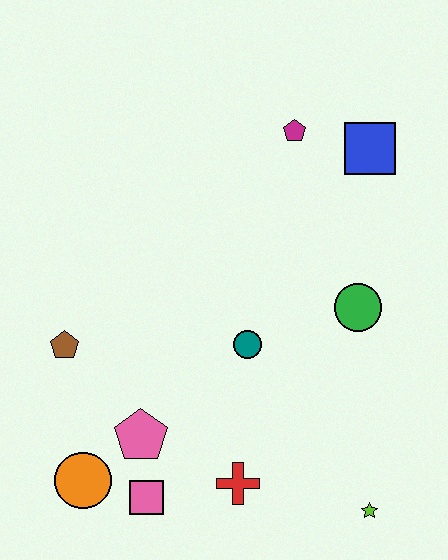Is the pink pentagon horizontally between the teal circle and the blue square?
No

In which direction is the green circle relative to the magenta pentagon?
The green circle is below the magenta pentagon.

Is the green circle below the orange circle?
No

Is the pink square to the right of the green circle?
No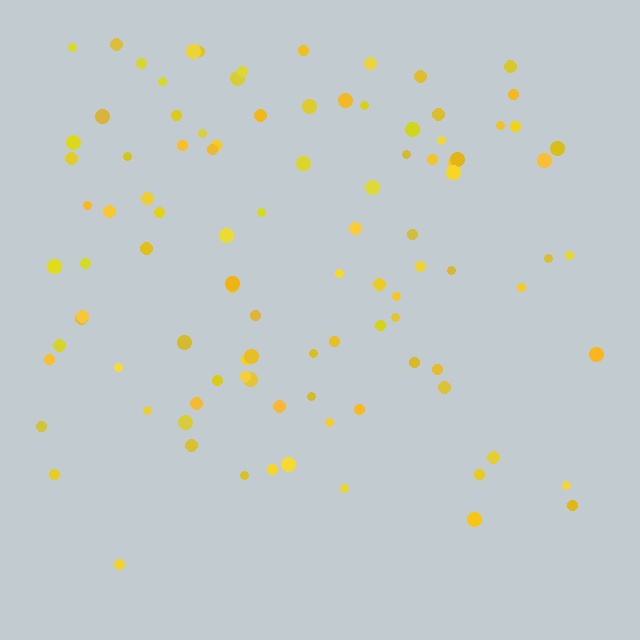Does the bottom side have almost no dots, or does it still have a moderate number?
Still a moderate number, just noticeably fewer than the top.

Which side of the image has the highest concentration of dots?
The top.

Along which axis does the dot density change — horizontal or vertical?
Vertical.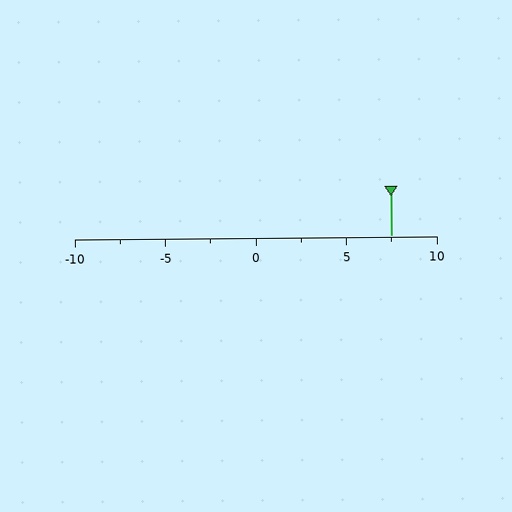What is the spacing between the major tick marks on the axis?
The major ticks are spaced 5 apart.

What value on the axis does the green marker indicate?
The marker indicates approximately 7.5.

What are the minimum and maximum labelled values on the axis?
The axis runs from -10 to 10.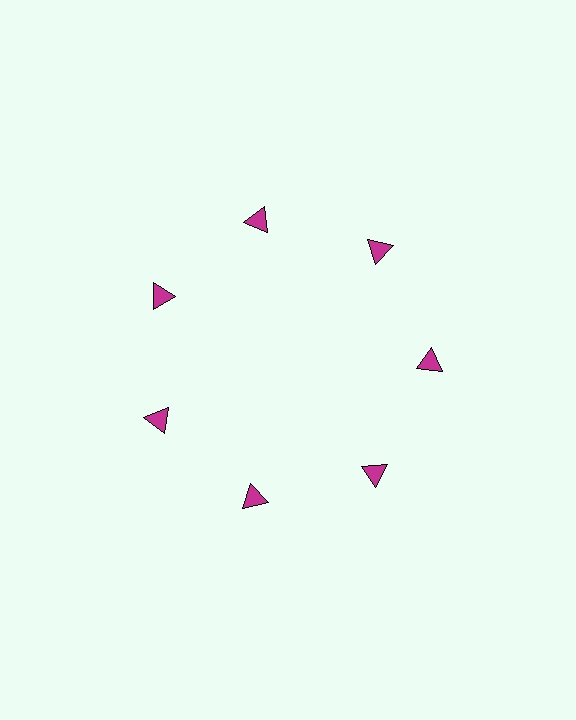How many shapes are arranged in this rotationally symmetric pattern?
There are 7 shapes, arranged in 7 groups of 1.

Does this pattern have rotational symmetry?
Yes, this pattern has 7-fold rotational symmetry. It looks the same after rotating 51 degrees around the center.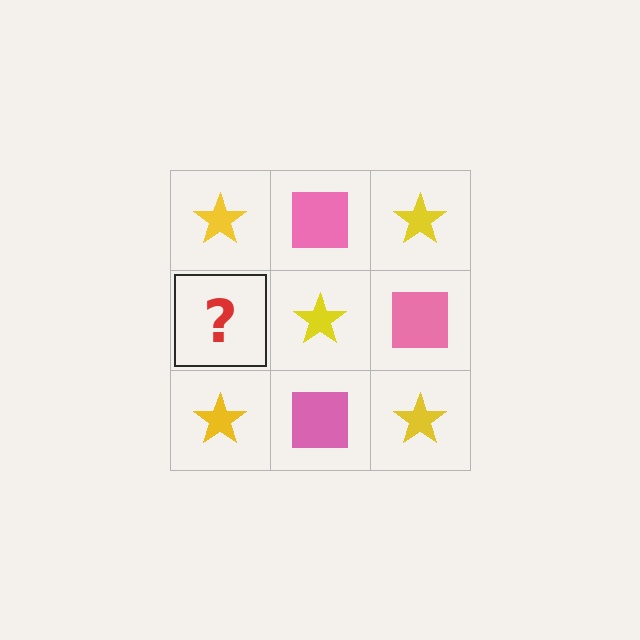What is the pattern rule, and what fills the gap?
The rule is that it alternates yellow star and pink square in a checkerboard pattern. The gap should be filled with a pink square.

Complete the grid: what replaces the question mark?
The question mark should be replaced with a pink square.